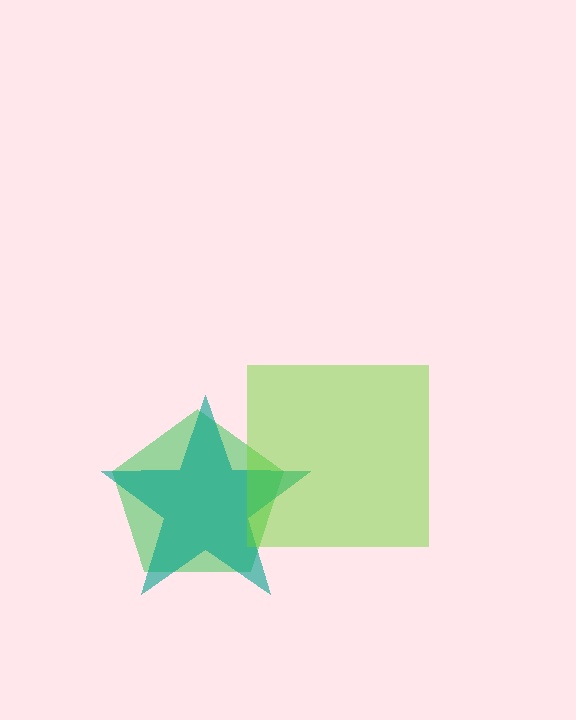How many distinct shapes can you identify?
There are 3 distinct shapes: a green pentagon, a teal star, a lime square.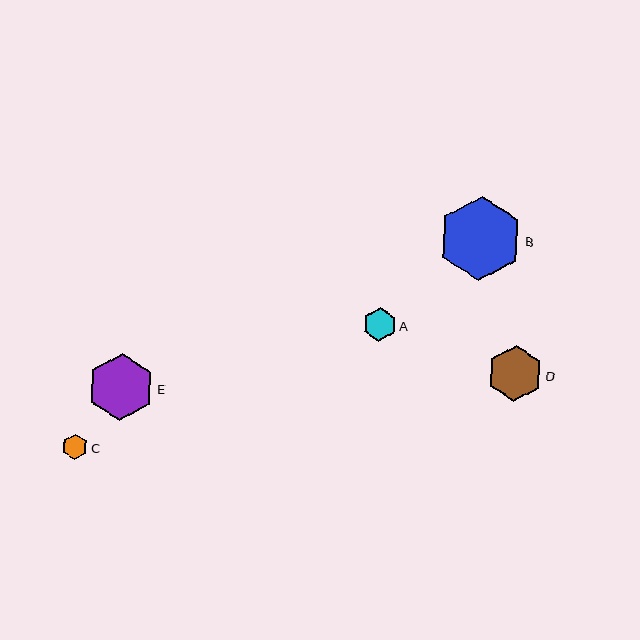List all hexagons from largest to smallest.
From largest to smallest: B, E, D, A, C.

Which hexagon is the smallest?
Hexagon C is the smallest with a size of approximately 26 pixels.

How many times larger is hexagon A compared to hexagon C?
Hexagon A is approximately 1.3 times the size of hexagon C.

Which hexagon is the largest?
Hexagon B is the largest with a size of approximately 84 pixels.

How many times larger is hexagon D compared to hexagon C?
Hexagon D is approximately 2.2 times the size of hexagon C.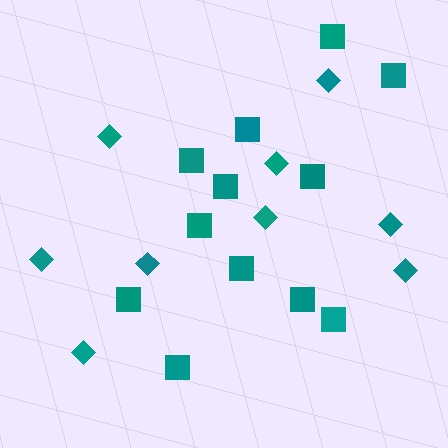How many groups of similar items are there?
There are 2 groups: one group of squares (12) and one group of diamonds (9).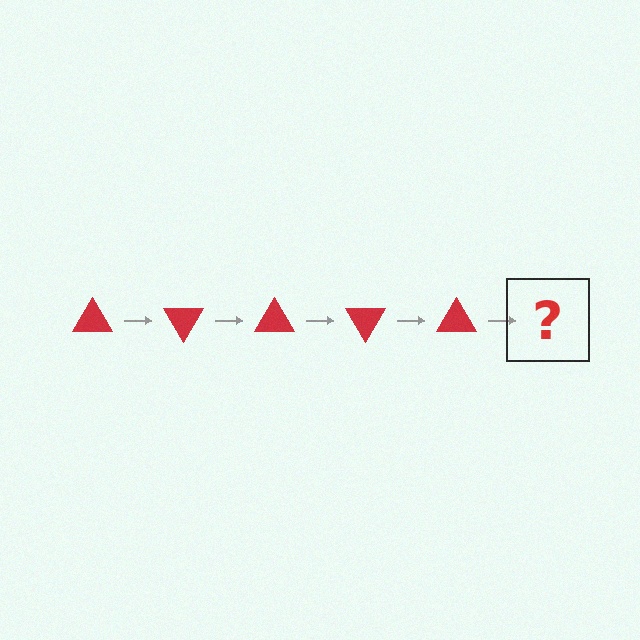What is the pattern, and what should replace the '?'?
The pattern is that the triangle rotates 60 degrees each step. The '?' should be a red triangle rotated 300 degrees.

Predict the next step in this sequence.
The next step is a red triangle rotated 300 degrees.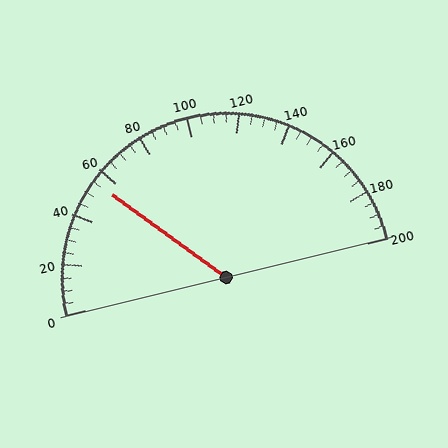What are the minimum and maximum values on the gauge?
The gauge ranges from 0 to 200.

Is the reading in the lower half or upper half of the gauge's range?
The reading is in the lower half of the range (0 to 200).